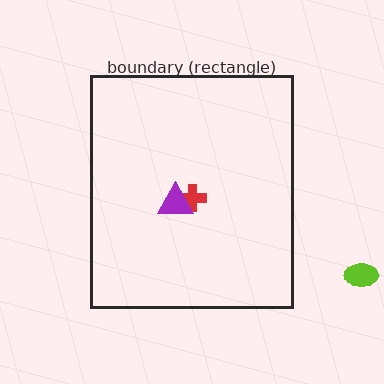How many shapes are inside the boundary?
2 inside, 1 outside.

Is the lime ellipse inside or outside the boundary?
Outside.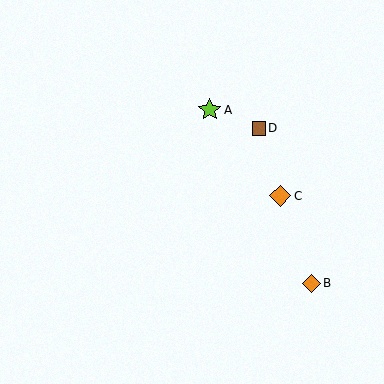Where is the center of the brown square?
The center of the brown square is at (259, 128).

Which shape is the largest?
The lime star (labeled A) is the largest.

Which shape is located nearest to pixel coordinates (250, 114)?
The brown square (labeled D) at (259, 128) is nearest to that location.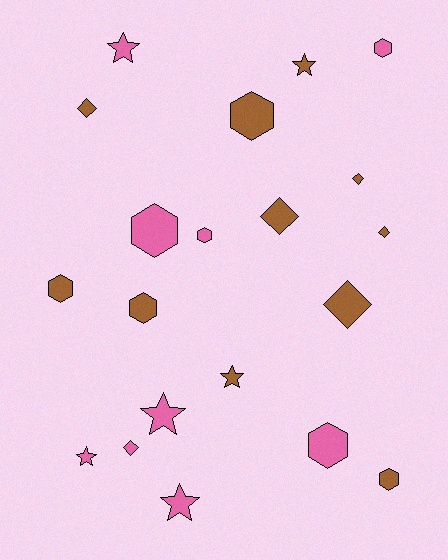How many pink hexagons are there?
There are 4 pink hexagons.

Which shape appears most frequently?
Hexagon, with 8 objects.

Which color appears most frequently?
Brown, with 11 objects.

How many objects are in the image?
There are 20 objects.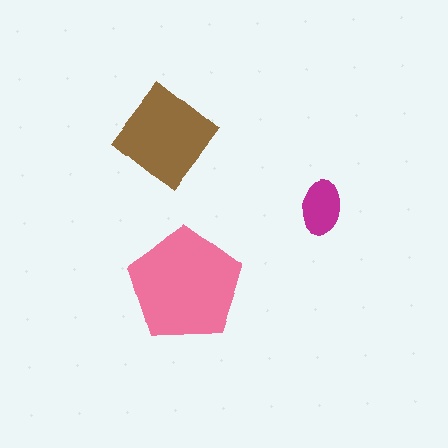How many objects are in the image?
There are 3 objects in the image.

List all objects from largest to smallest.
The pink pentagon, the brown diamond, the magenta ellipse.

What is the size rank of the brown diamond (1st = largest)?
2nd.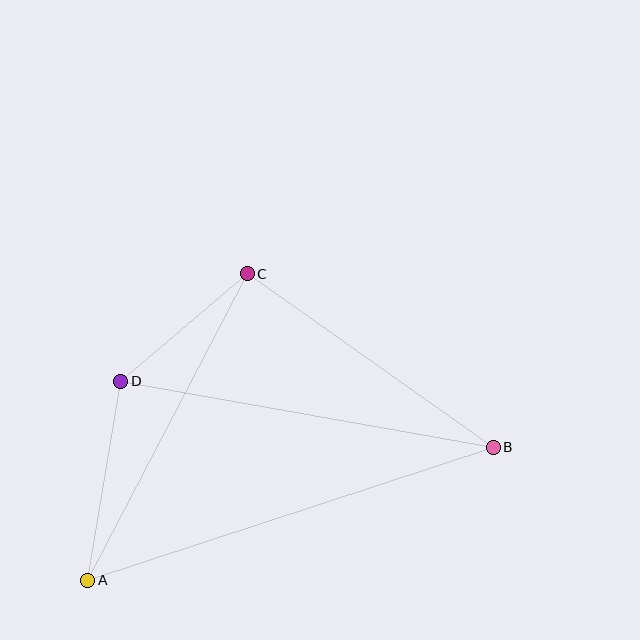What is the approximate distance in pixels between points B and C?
The distance between B and C is approximately 301 pixels.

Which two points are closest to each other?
Points C and D are closest to each other.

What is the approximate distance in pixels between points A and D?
The distance between A and D is approximately 202 pixels.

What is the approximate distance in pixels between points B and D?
The distance between B and D is approximately 378 pixels.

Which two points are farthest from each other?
Points A and B are farthest from each other.